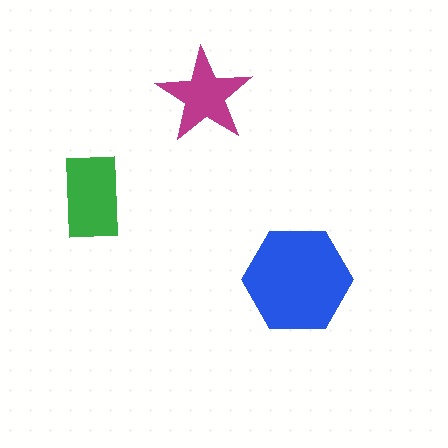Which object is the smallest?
The magenta star.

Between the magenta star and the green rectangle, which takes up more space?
The green rectangle.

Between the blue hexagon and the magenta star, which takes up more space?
The blue hexagon.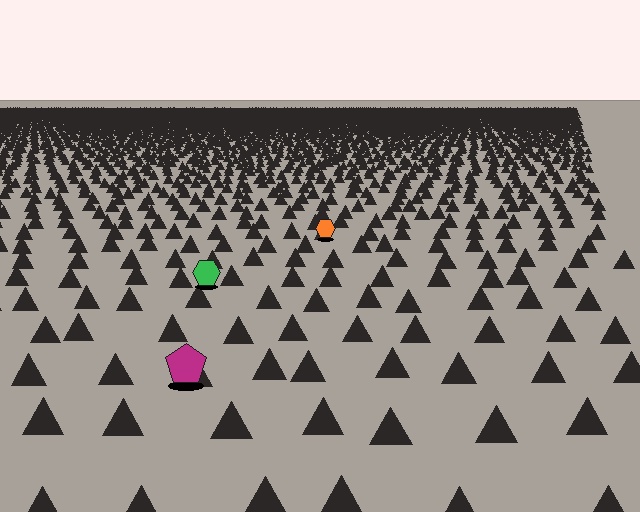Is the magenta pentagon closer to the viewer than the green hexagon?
Yes. The magenta pentagon is closer — you can tell from the texture gradient: the ground texture is coarser near it.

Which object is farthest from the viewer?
The orange hexagon is farthest from the viewer. It appears smaller and the ground texture around it is denser.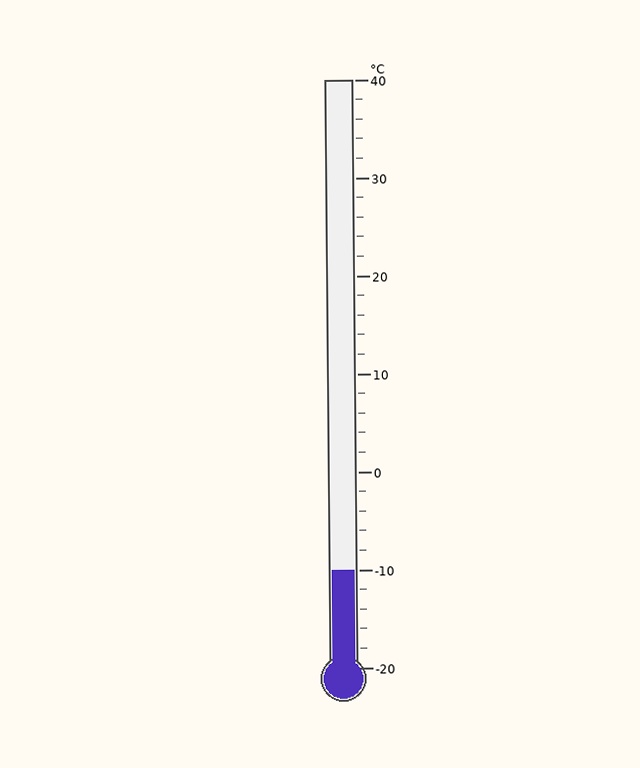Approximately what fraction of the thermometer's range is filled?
The thermometer is filled to approximately 15% of its range.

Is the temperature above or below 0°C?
The temperature is below 0°C.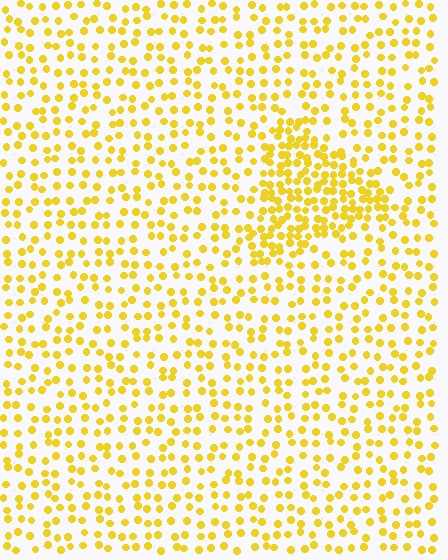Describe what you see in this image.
The image contains small yellow elements arranged at two different densities. A triangle-shaped region is visible where the elements are more densely packed than the surrounding area.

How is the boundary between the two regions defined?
The boundary is defined by a change in element density (approximately 2.1x ratio). All elements are the same color, size, and shape.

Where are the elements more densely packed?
The elements are more densely packed inside the triangle boundary.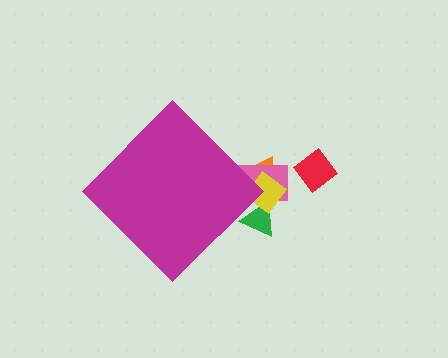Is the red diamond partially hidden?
No, the red diamond is fully visible.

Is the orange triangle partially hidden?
Yes, the orange triangle is partially hidden behind the magenta diamond.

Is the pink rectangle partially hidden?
Yes, the pink rectangle is partially hidden behind the magenta diamond.